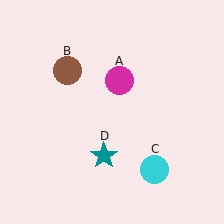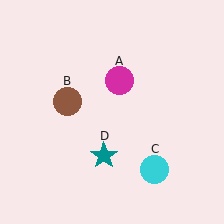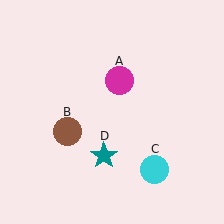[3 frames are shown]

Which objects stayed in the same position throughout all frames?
Magenta circle (object A) and cyan circle (object C) and teal star (object D) remained stationary.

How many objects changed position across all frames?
1 object changed position: brown circle (object B).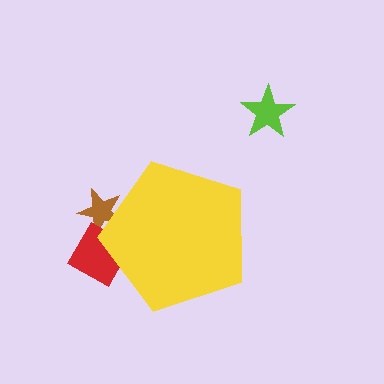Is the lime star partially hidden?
No, the lime star is fully visible.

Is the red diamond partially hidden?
Yes, the red diamond is partially hidden behind the yellow pentagon.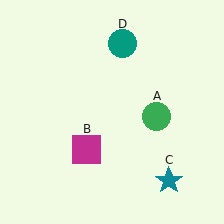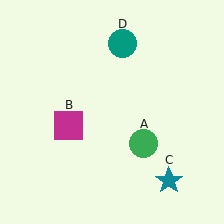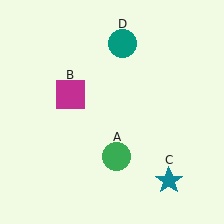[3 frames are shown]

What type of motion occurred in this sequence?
The green circle (object A), magenta square (object B) rotated clockwise around the center of the scene.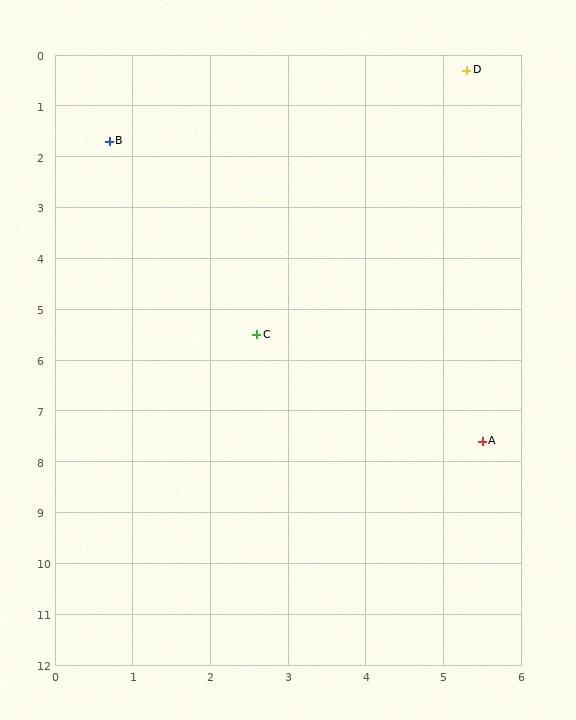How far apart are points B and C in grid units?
Points B and C are about 4.2 grid units apart.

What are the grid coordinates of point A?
Point A is at approximately (5.5, 7.6).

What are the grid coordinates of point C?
Point C is at approximately (2.6, 5.5).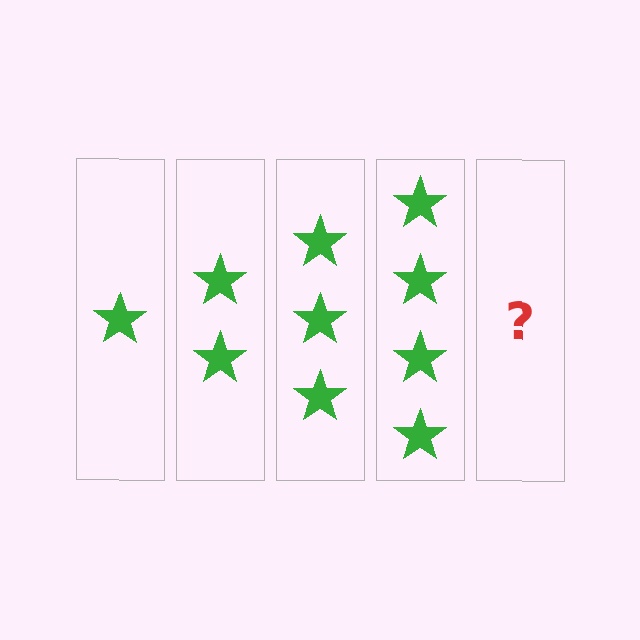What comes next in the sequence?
The next element should be 5 stars.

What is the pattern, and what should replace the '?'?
The pattern is that each step adds one more star. The '?' should be 5 stars.